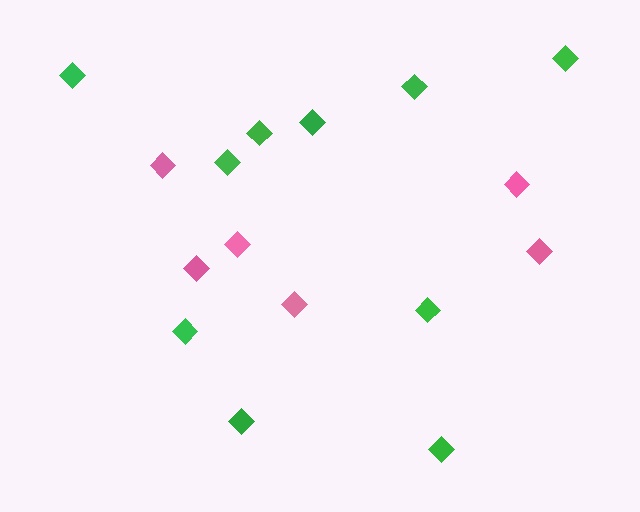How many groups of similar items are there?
There are 2 groups: one group of pink diamonds (6) and one group of green diamonds (10).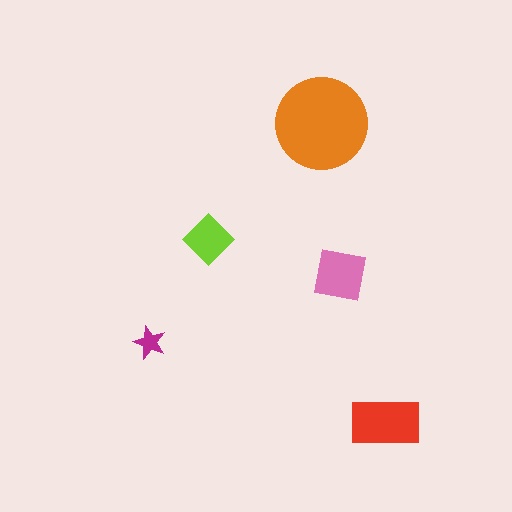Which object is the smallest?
The magenta star.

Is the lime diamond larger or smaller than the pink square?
Smaller.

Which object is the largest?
The orange circle.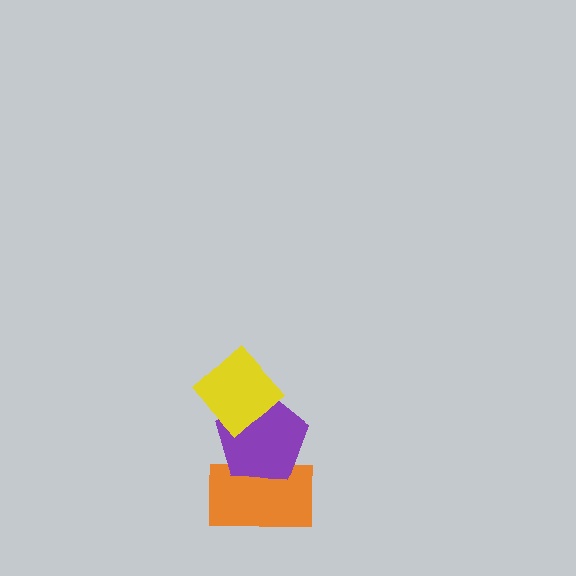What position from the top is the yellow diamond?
The yellow diamond is 1st from the top.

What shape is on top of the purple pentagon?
The yellow diamond is on top of the purple pentagon.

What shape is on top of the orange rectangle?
The purple pentagon is on top of the orange rectangle.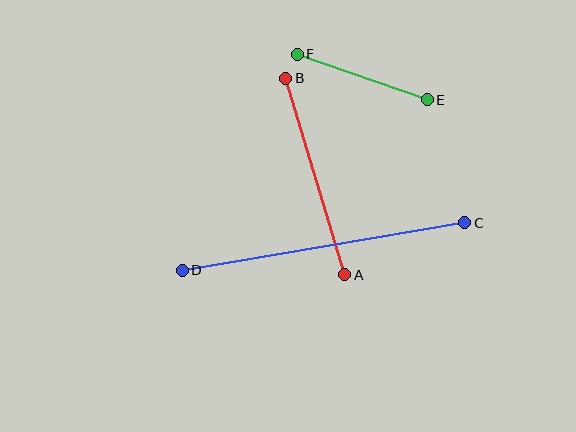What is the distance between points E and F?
The distance is approximately 137 pixels.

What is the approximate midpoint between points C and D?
The midpoint is at approximately (323, 247) pixels.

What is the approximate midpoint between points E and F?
The midpoint is at approximately (362, 77) pixels.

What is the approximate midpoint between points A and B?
The midpoint is at approximately (315, 177) pixels.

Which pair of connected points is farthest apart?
Points C and D are farthest apart.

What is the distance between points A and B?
The distance is approximately 205 pixels.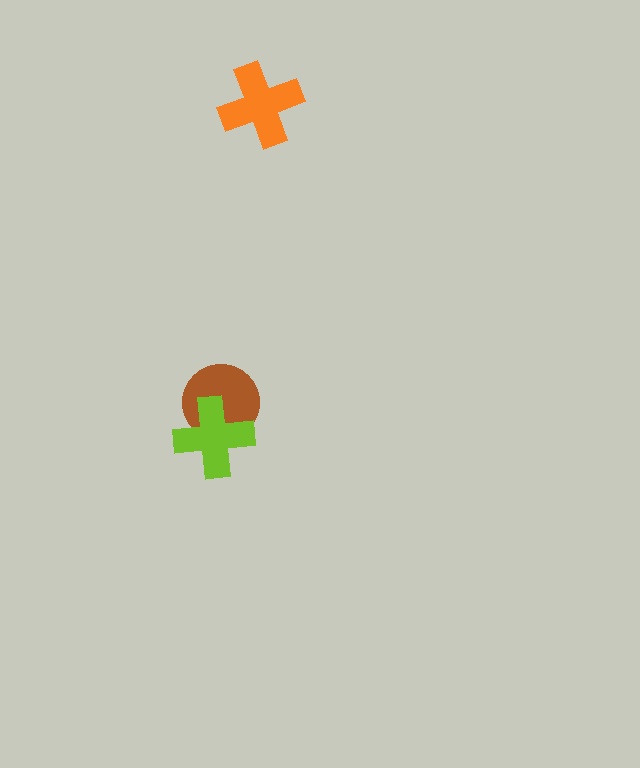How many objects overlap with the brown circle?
1 object overlaps with the brown circle.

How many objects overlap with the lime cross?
1 object overlaps with the lime cross.